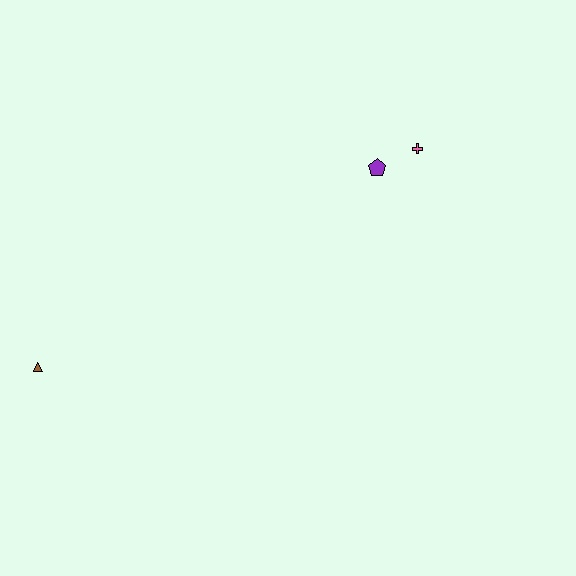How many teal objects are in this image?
There are no teal objects.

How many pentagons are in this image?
There is 1 pentagon.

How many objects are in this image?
There are 3 objects.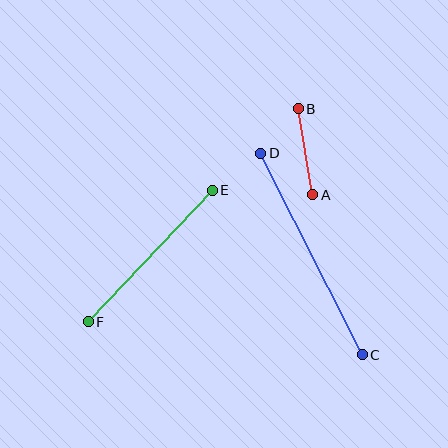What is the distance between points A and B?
The distance is approximately 87 pixels.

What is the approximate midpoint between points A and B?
The midpoint is at approximately (305, 152) pixels.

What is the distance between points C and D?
The distance is approximately 225 pixels.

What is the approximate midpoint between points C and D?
The midpoint is at approximately (311, 254) pixels.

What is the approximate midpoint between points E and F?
The midpoint is at approximately (150, 256) pixels.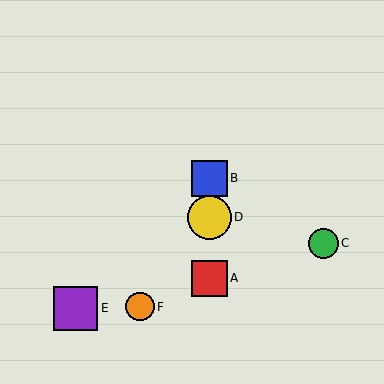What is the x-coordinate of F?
Object F is at x≈140.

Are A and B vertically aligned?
Yes, both are at x≈209.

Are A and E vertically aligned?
No, A is at x≈209 and E is at x≈76.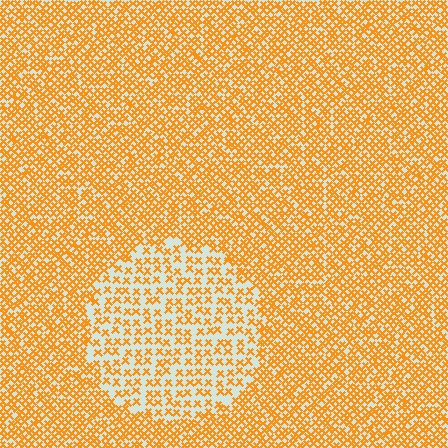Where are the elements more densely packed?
The elements are more densely packed outside the circle boundary.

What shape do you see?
I see a circle.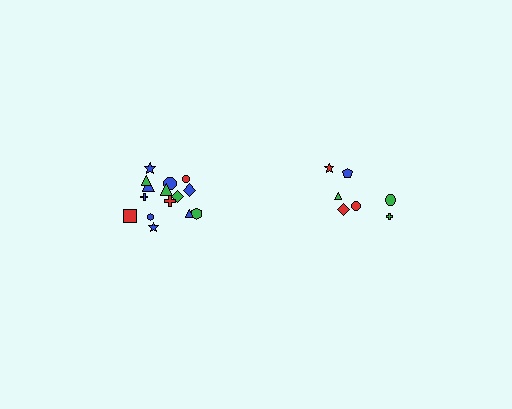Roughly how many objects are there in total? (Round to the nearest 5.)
Roughly 20 objects in total.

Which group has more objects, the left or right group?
The left group.